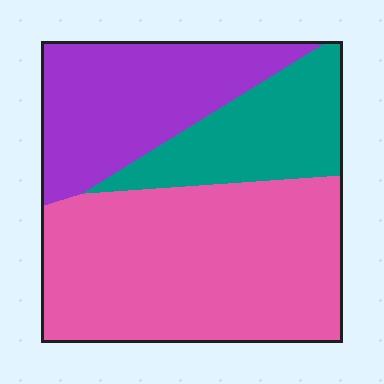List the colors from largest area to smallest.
From largest to smallest: pink, purple, teal.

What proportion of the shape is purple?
Purple takes up about one quarter (1/4) of the shape.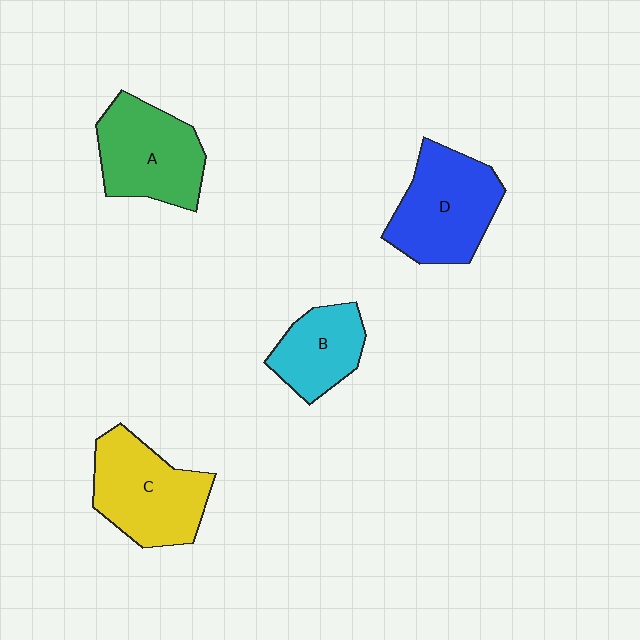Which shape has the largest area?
Shape D (blue).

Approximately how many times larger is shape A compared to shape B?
Approximately 1.4 times.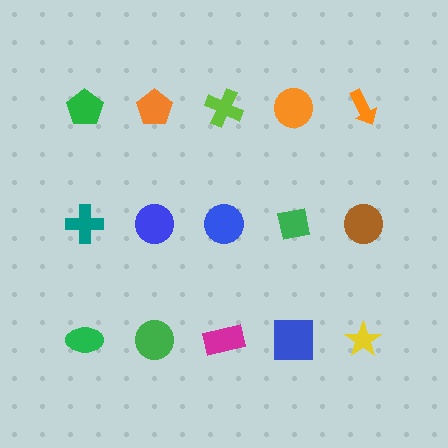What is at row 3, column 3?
A magenta rectangle.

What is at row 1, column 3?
A lime cross.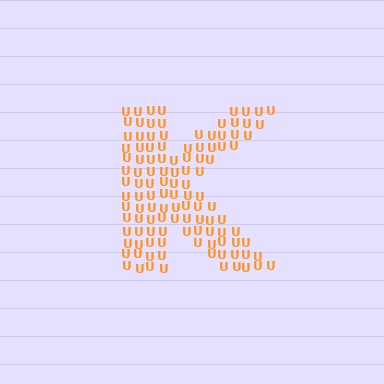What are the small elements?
The small elements are letter U's.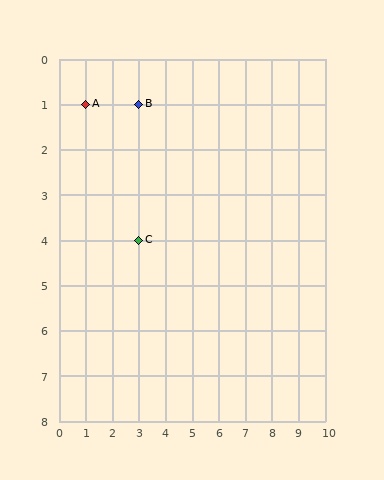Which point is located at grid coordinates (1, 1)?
Point A is at (1, 1).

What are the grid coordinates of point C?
Point C is at grid coordinates (3, 4).